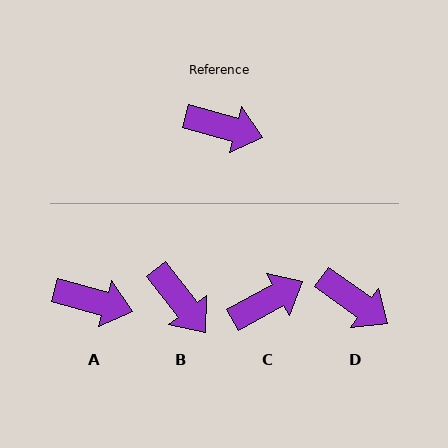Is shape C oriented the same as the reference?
No, it is off by about 44 degrees.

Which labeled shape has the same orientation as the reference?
A.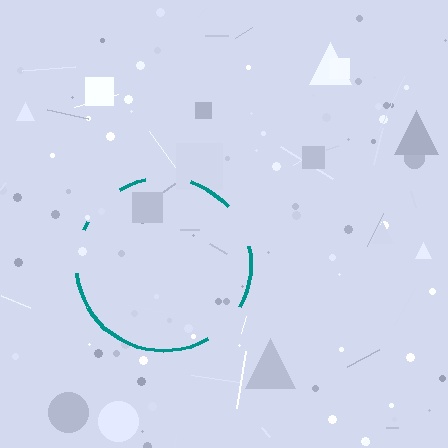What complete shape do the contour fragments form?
The contour fragments form a circle.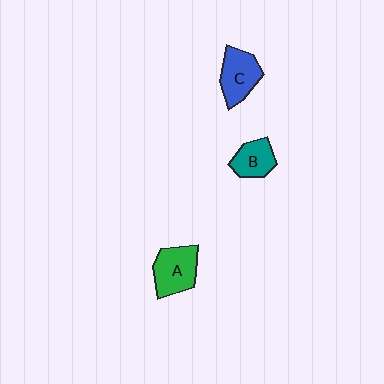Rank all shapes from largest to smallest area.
From largest to smallest: A (green), C (blue), B (teal).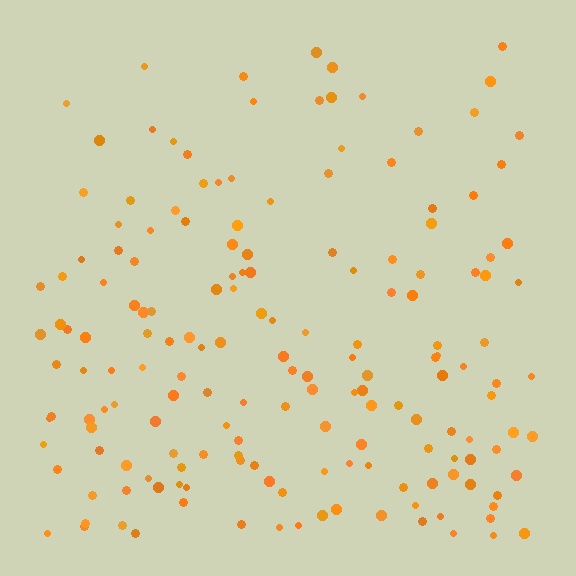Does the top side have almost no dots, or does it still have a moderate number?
Still a moderate number, just noticeably fewer than the bottom.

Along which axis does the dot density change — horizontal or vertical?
Vertical.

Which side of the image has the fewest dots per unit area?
The top.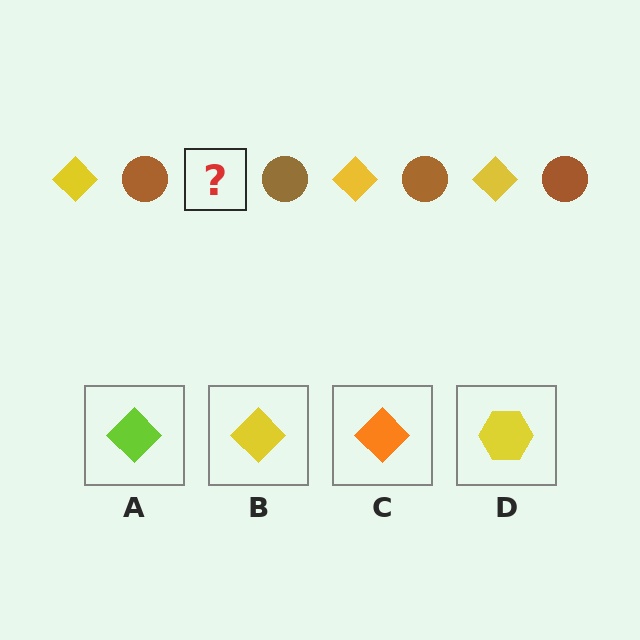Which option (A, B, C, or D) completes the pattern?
B.